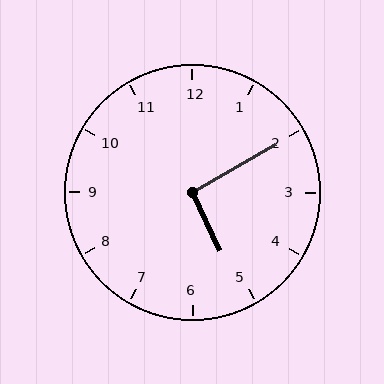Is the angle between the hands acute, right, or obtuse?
It is right.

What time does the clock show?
5:10.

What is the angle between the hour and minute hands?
Approximately 95 degrees.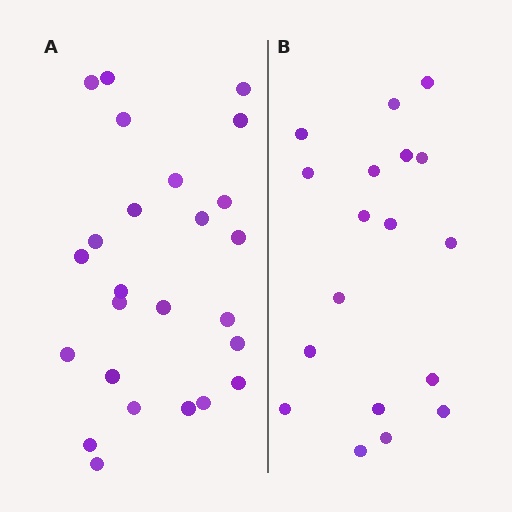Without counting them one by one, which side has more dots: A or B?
Region A (the left region) has more dots.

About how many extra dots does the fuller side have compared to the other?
Region A has roughly 8 or so more dots than region B.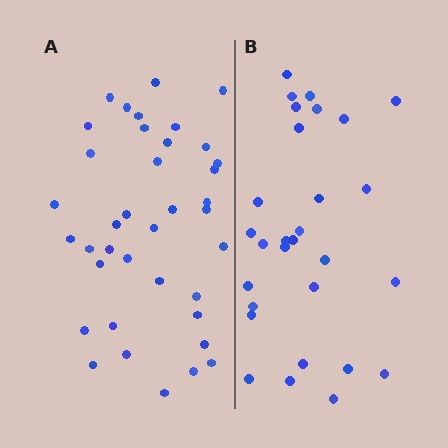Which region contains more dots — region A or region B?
Region A (the left region) has more dots.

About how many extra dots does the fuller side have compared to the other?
Region A has roughly 8 or so more dots than region B.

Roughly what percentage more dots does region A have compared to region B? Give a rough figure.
About 30% more.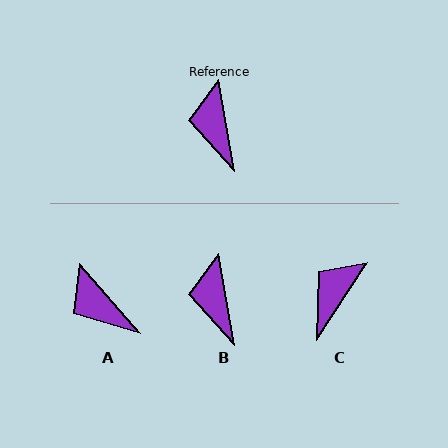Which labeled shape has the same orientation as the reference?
B.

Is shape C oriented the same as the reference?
No, it is off by about 44 degrees.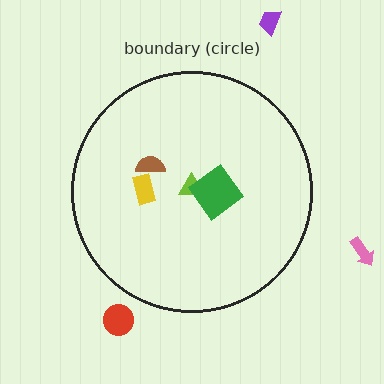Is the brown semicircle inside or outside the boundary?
Inside.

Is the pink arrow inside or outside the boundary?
Outside.